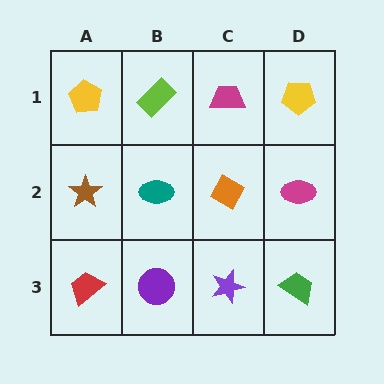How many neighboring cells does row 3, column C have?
3.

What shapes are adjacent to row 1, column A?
A brown star (row 2, column A), a lime rectangle (row 1, column B).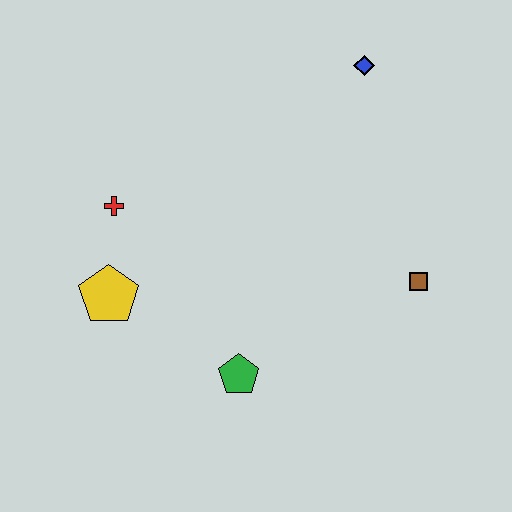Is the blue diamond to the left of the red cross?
No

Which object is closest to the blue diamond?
The brown square is closest to the blue diamond.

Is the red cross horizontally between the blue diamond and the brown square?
No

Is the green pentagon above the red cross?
No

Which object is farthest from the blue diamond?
The yellow pentagon is farthest from the blue diamond.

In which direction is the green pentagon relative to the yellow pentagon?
The green pentagon is to the right of the yellow pentagon.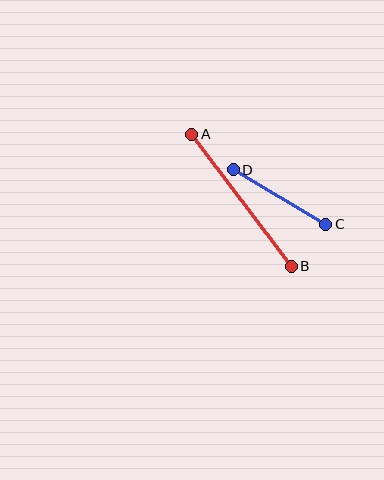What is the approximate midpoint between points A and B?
The midpoint is at approximately (242, 200) pixels.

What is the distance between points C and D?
The distance is approximately 107 pixels.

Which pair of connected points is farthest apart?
Points A and B are farthest apart.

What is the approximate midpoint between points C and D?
The midpoint is at approximately (280, 197) pixels.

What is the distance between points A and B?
The distance is approximately 166 pixels.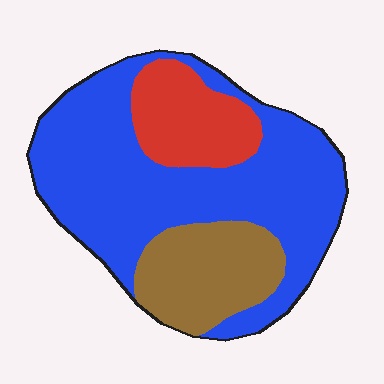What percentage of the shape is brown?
Brown covers 21% of the shape.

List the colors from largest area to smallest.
From largest to smallest: blue, brown, red.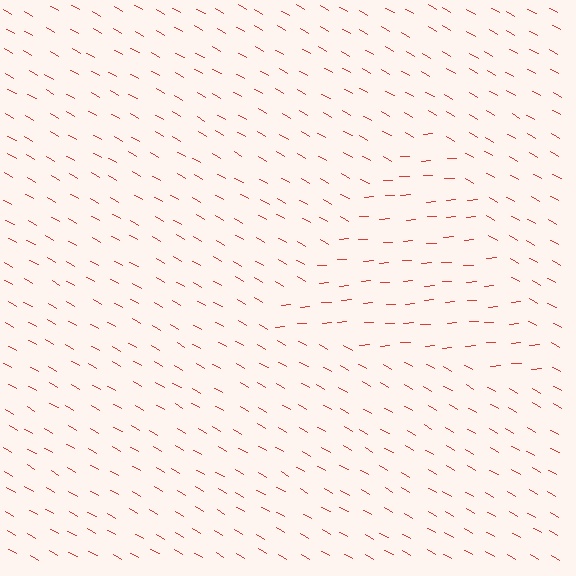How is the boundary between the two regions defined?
The boundary is defined purely by a change in line orientation (approximately 34 degrees difference). All lines are the same color and thickness.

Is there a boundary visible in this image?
Yes, there is a texture boundary formed by a change in line orientation.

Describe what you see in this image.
The image is filled with small red line segments. A triangle region in the image has lines oriented differently from the surrounding lines, creating a visible texture boundary.